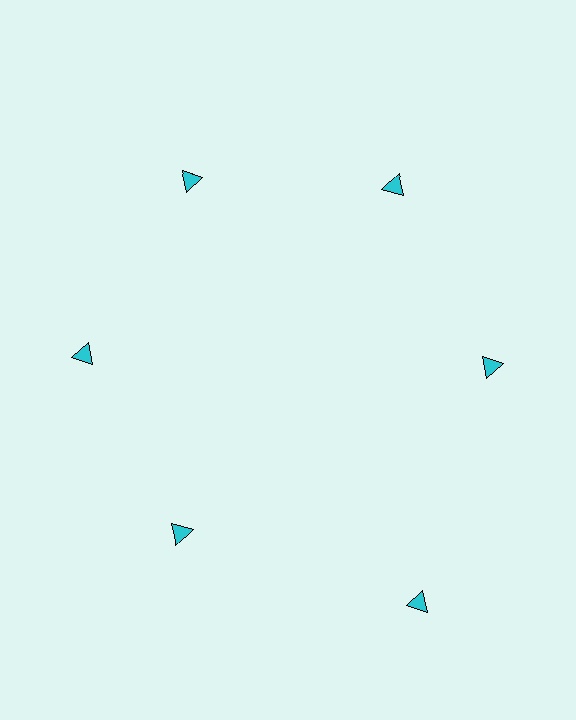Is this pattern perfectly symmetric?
No. The 6 cyan triangles are arranged in a ring, but one element near the 5 o'clock position is pushed outward from the center, breaking the 6-fold rotational symmetry.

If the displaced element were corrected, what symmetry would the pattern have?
It would have 6-fold rotational symmetry — the pattern would map onto itself every 60 degrees.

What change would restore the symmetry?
The symmetry would be restored by moving it inward, back onto the ring so that all 6 triangles sit at equal angles and equal distance from the center.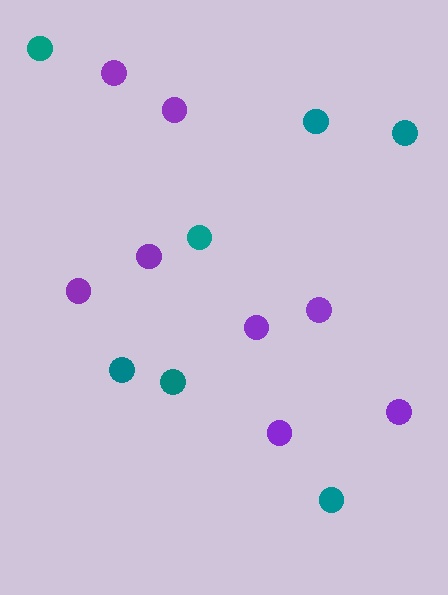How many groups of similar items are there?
There are 2 groups: one group of teal circles (7) and one group of purple circles (8).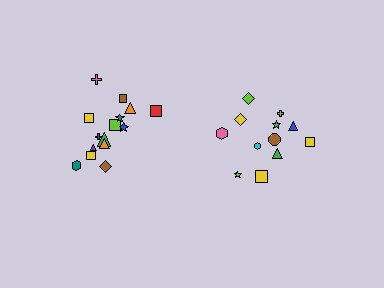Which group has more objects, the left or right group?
The left group.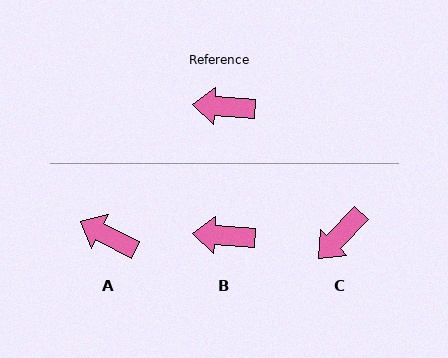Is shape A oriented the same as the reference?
No, it is off by about 23 degrees.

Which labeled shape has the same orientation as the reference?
B.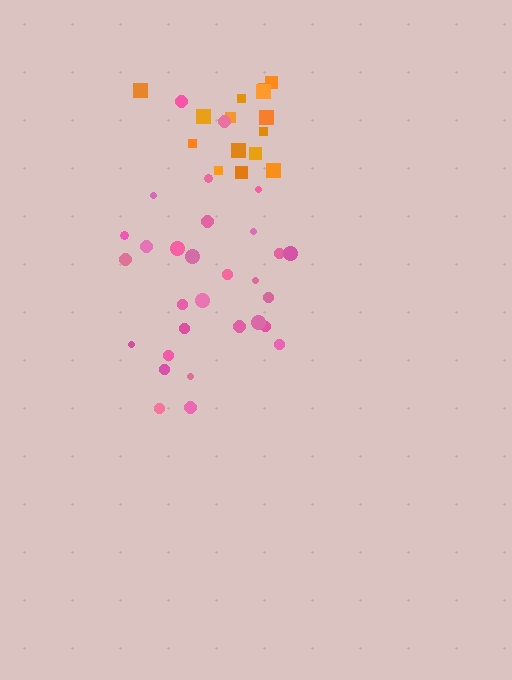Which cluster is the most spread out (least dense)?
Pink.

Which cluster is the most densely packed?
Orange.